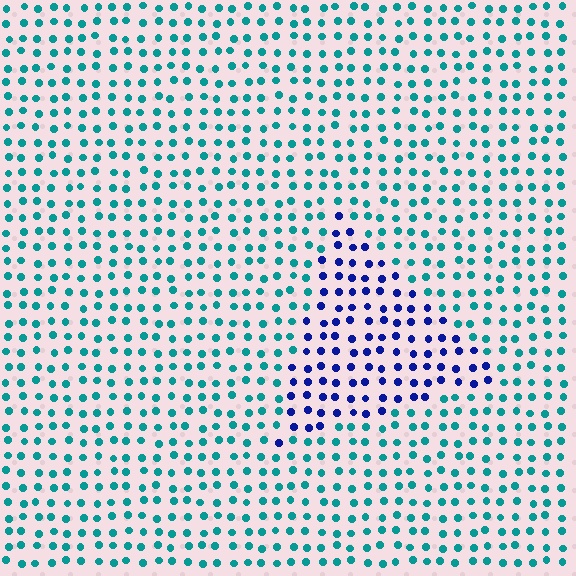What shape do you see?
I see a triangle.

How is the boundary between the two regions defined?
The boundary is defined purely by a slight shift in hue (about 56 degrees). Spacing, size, and orientation are identical on both sides.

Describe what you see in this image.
The image is filled with small teal elements in a uniform arrangement. A triangle-shaped region is visible where the elements are tinted to a slightly different hue, forming a subtle color boundary.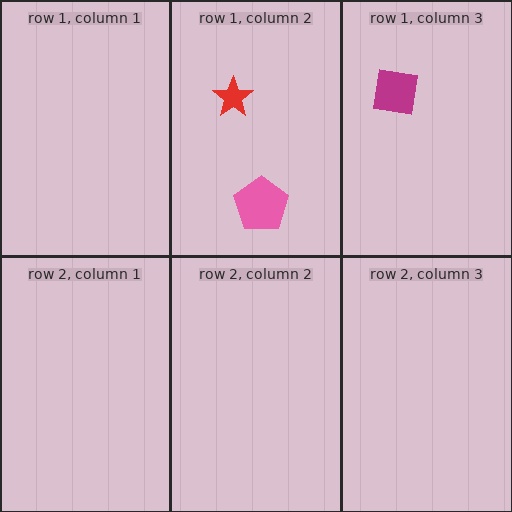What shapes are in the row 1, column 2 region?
The pink pentagon, the red star.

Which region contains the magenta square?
The row 1, column 3 region.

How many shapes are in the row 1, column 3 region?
1.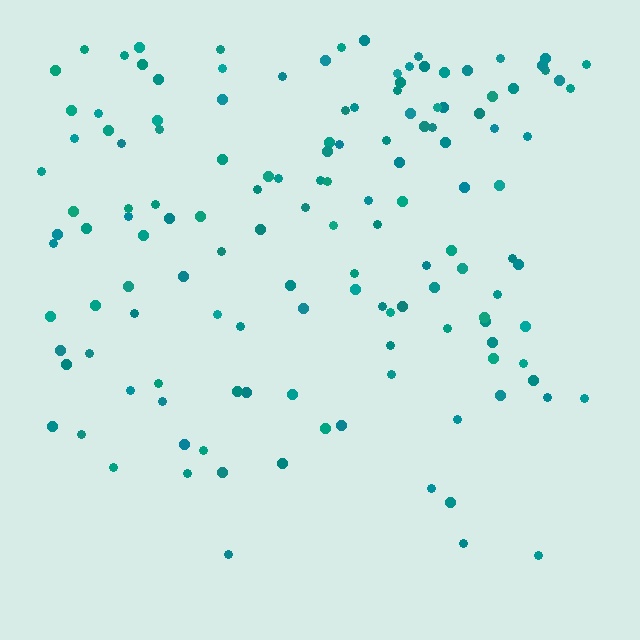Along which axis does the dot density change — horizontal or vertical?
Vertical.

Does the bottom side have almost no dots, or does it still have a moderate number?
Still a moderate number, just noticeably fewer than the top.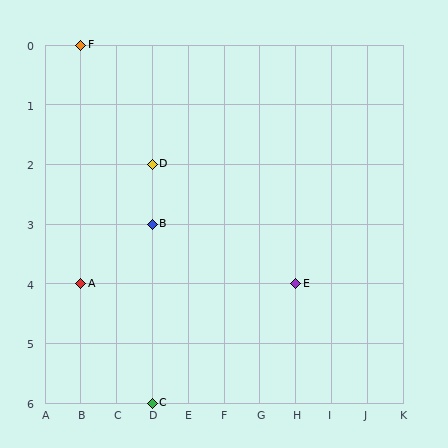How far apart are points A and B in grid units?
Points A and B are 2 columns and 1 row apart (about 2.2 grid units diagonally).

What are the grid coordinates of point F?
Point F is at grid coordinates (B, 0).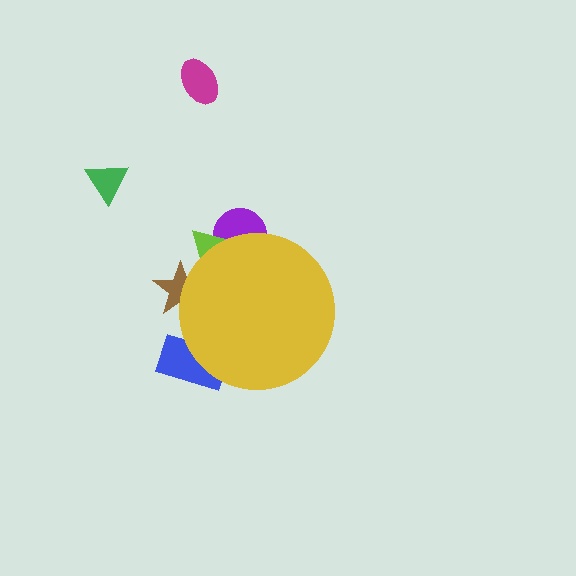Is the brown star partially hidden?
Yes, the brown star is partially hidden behind the yellow circle.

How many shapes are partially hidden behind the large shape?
4 shapes are partially hidden.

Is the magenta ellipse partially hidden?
No, the magenta ellipse is fully visible.